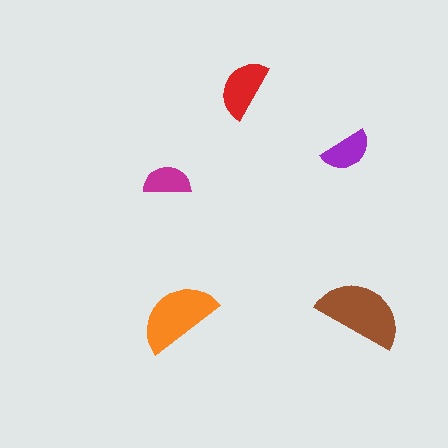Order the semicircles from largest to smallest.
the brown one, the orange one, the red one, the purple one, the magenta one.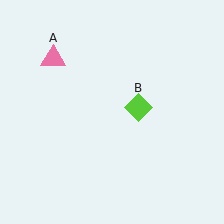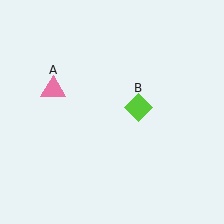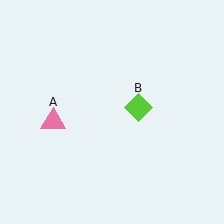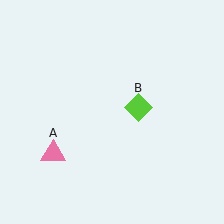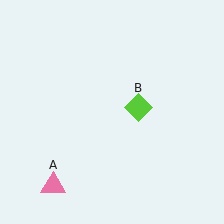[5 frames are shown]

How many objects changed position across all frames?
1 object changed position: pink triangle (object A).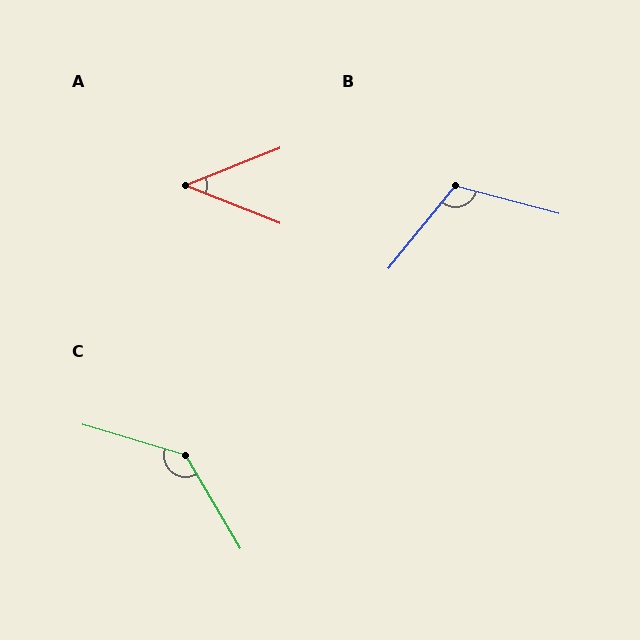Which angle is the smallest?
A, at approximately 44 degrees.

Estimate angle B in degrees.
Approximately 114 degrees.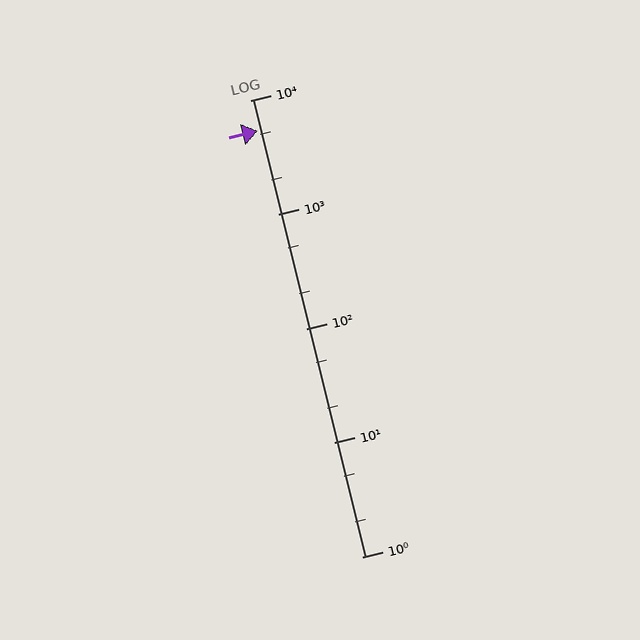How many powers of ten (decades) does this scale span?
The scale spans 4 decades, from 1 to 10000.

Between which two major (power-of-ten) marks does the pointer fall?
The pointer is between 1000 and 10000.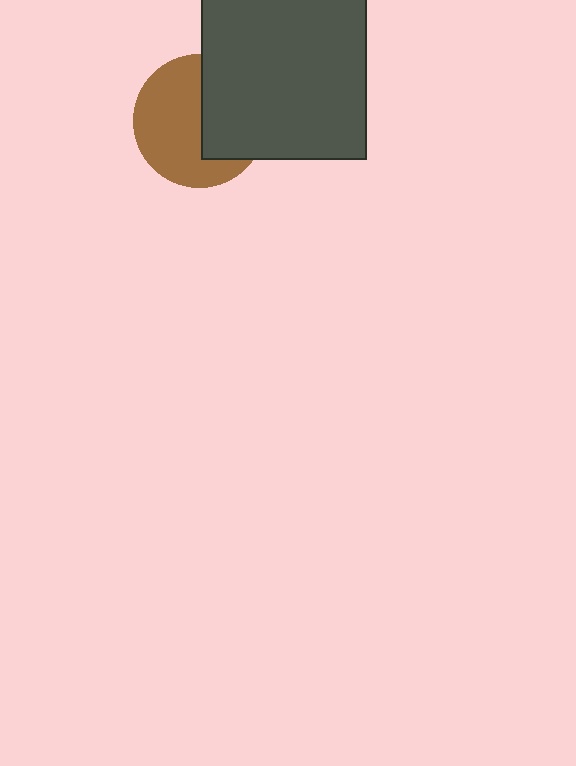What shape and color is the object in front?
The object in front is a dark gray square.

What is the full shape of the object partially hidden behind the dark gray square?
The partially hidden object is a brown circle.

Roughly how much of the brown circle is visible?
About half of it is visible (roughly 59%).